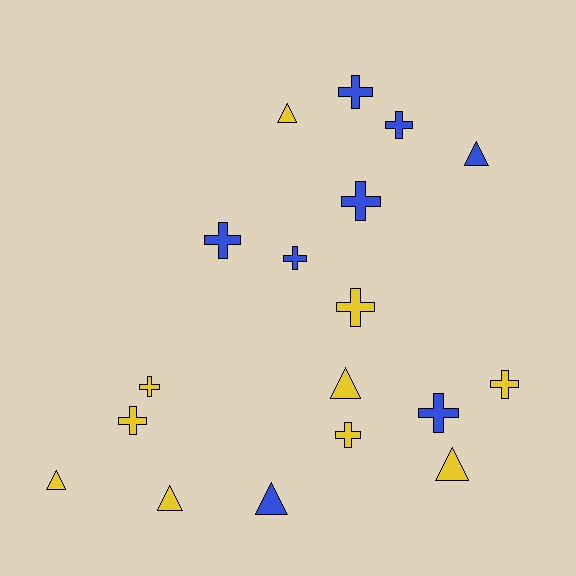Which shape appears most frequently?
Cross, with 11 objects.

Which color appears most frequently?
Yellow, with 10 objects.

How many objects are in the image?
There are 18 objects.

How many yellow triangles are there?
There are 5 yellow triangles.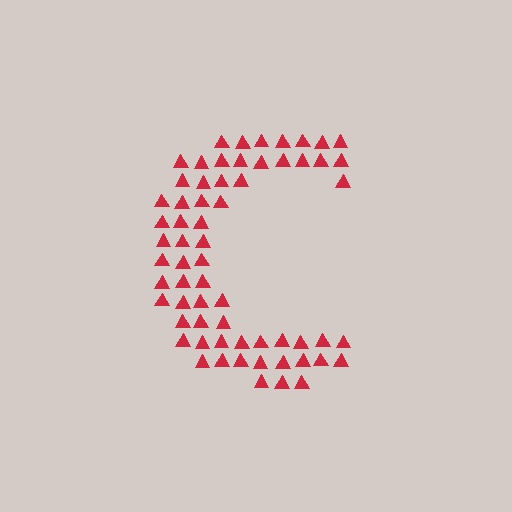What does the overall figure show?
The overall figure shows the letter C.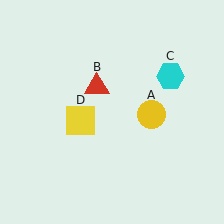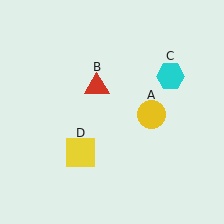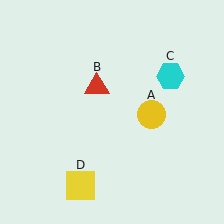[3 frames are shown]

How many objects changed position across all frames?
1 object changed position: yellow square (object D).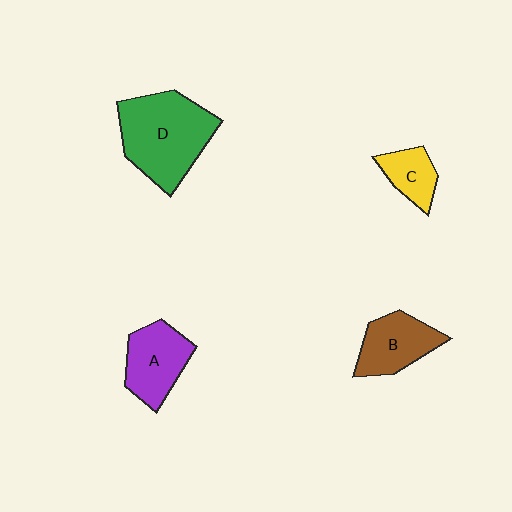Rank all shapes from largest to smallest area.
From largest to smallest: D (green), A (purple), B (brown), C (yellow).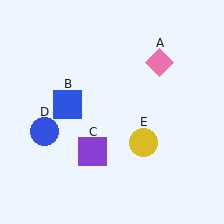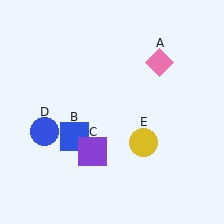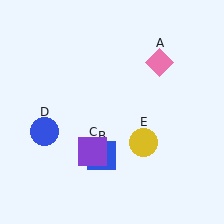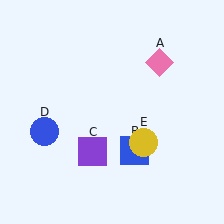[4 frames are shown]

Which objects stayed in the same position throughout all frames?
Pink diamond (object A) and purple square (object C) and blue circle (object D) and yellow circle (object E) remained stationary.